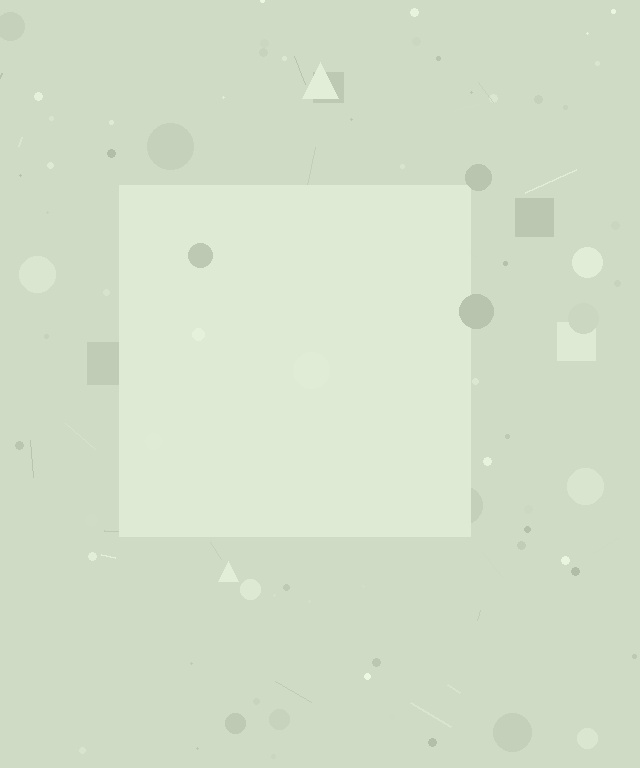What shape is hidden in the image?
A square is hidden in the image.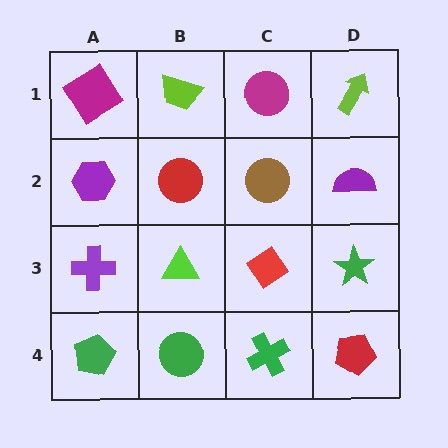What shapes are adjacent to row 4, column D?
A green star (row 3, column D), a green cross (row 4, column C).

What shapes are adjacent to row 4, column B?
A lime triangle (row 3, column B), a green pentagon (row 4, column A), a green cross (row 4, column C).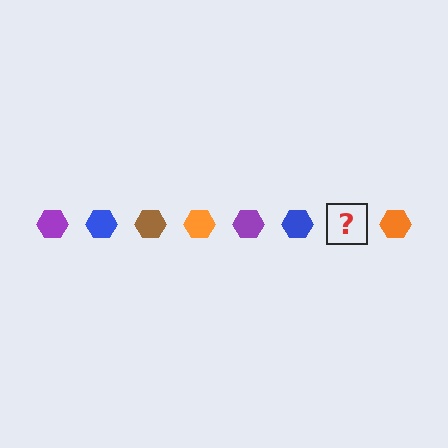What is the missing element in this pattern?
The missing element is a brown hexagon.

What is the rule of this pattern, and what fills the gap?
The rule is that the pattern cycles through purple, blue, brown, orange hexagons. The gap should be filled with a brown hexagon.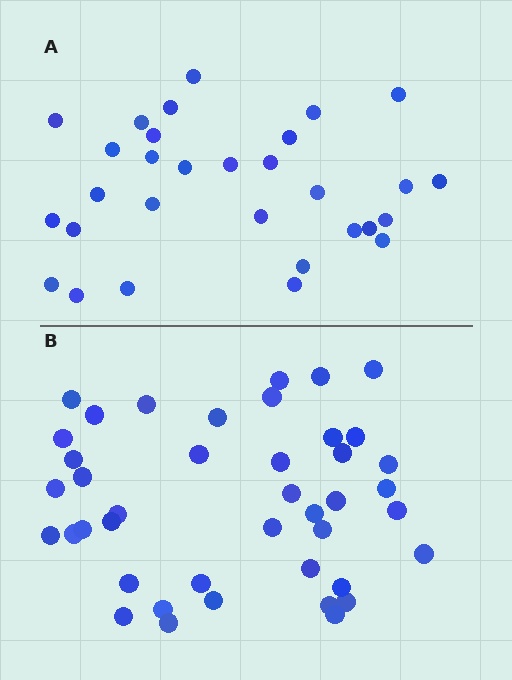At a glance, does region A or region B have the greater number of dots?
Region B (the bottom region) has more dots.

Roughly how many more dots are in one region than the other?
Region B has roughly 12 or so more dots than region A.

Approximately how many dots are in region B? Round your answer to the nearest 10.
About 40 dots. (The exact count is 42, which rounds to 40.)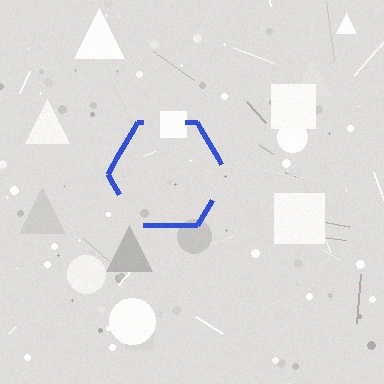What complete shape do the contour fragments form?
The contour fragments form a hexagon.